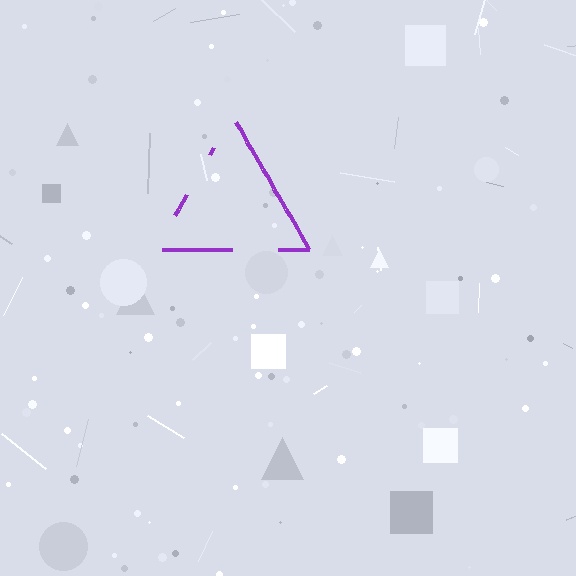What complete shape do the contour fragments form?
The contour fragments form a triangle.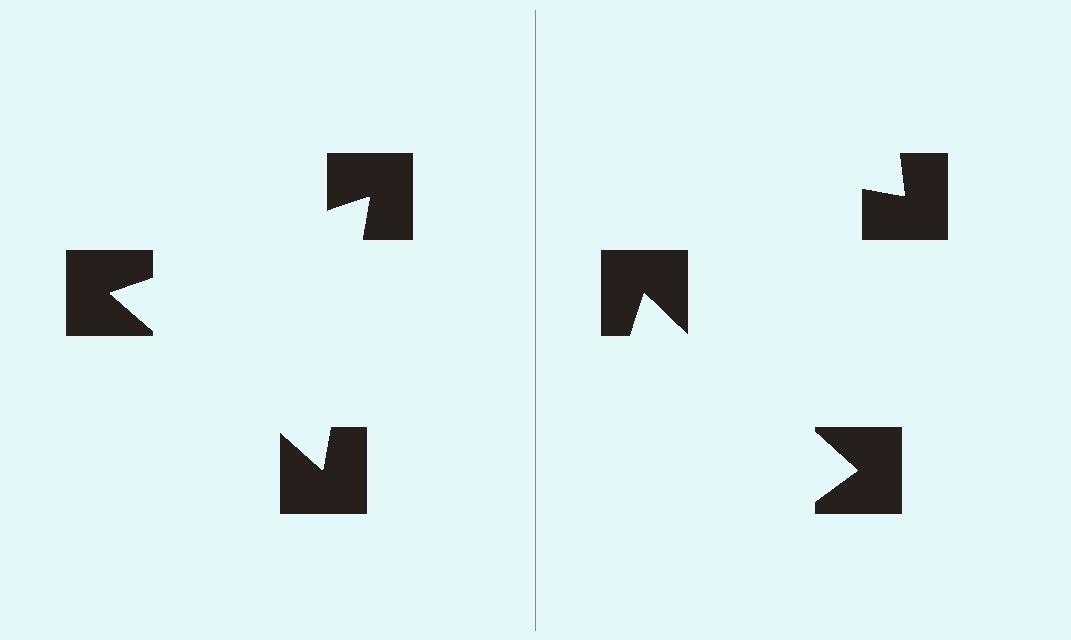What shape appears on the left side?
An illusory triangle.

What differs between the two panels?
The notched squares are positioned identically on both sides; only the wedge orientations differ. On the left they align to a triangle; on the right they are misaligned.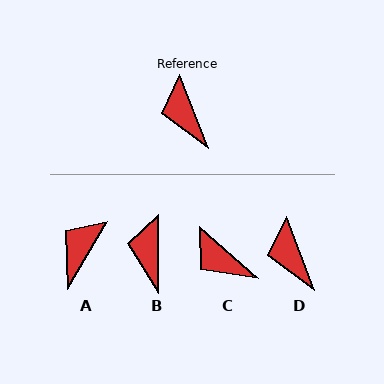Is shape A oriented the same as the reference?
No, it is off by about 52 degrees.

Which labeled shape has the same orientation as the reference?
D.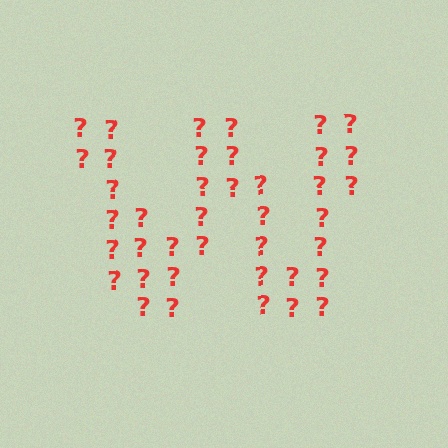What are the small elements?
The small elements are question marks.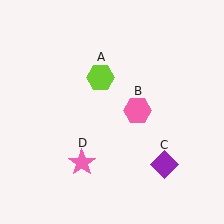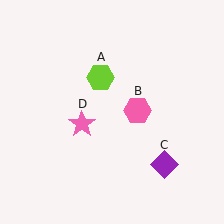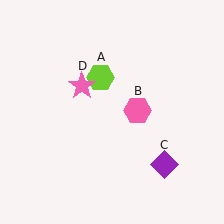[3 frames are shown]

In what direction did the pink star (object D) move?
The pink star (object D) moved up.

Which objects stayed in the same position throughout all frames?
Lime hexagon (object A) and pink hexagon (object B) and purple diamond (object C) remained stationary.